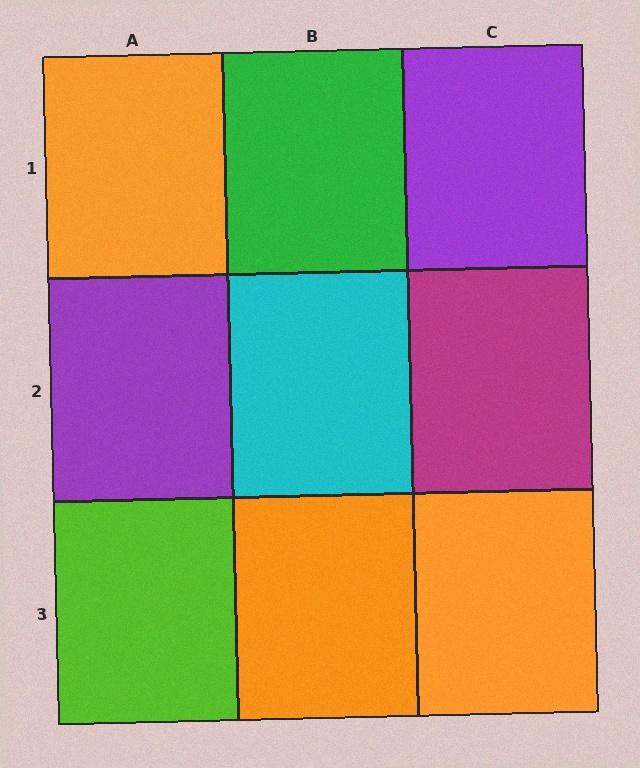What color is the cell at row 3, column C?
Orange.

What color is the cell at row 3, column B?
Orange.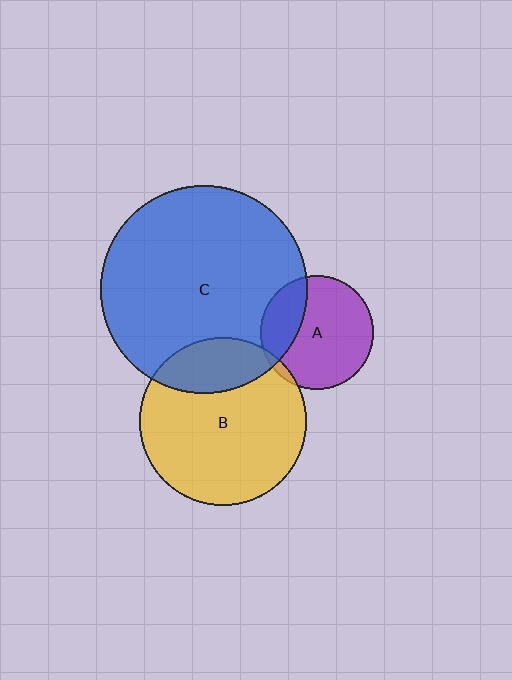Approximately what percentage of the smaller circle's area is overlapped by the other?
Approximately 25%.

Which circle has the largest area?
Circle C (blue).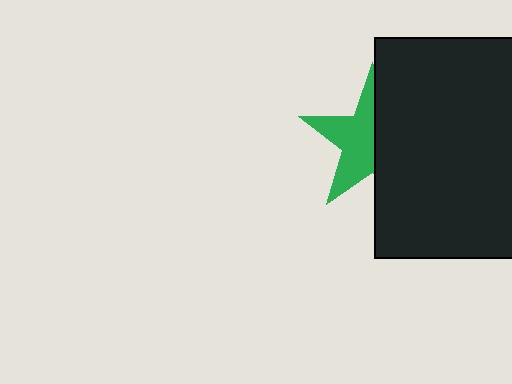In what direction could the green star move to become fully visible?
The green star could move left. That would shift it out from behind the black rectangle entirely.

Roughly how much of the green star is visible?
About half of it is visible (roughly 52%).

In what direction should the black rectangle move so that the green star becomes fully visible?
The black rectangle should move right. That is the shortest direction to clear the overlap and leave the green star fully visible.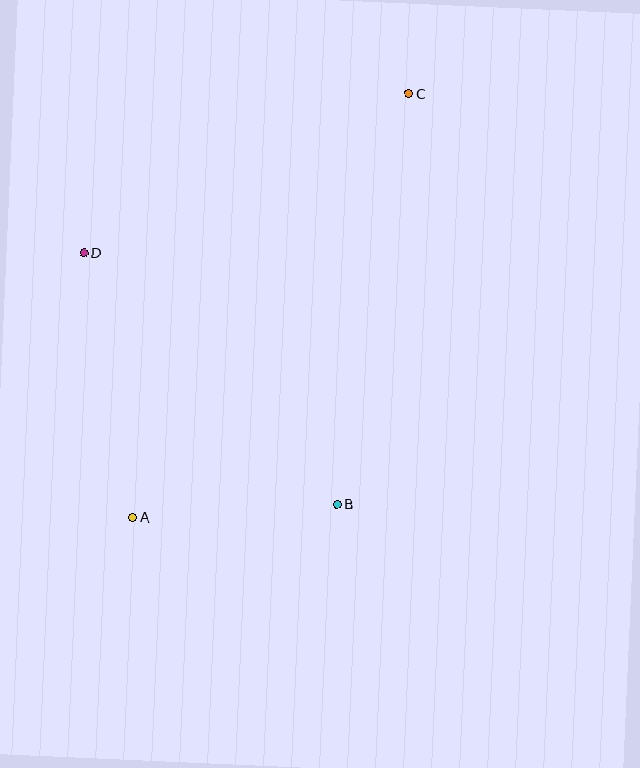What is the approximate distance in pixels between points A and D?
The distance between A and D is approximately 269 pixels.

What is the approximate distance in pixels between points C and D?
The distance between C and D is approximately 362 pixels.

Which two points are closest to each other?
Points A and B are closest to each other.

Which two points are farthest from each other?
Points A and C are farthest from each other.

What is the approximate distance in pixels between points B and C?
The distance between B and C is approximately 417 pixels.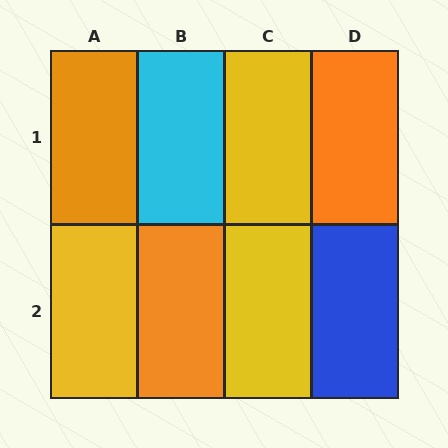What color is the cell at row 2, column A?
Yellow.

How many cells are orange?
3 cells are orange.